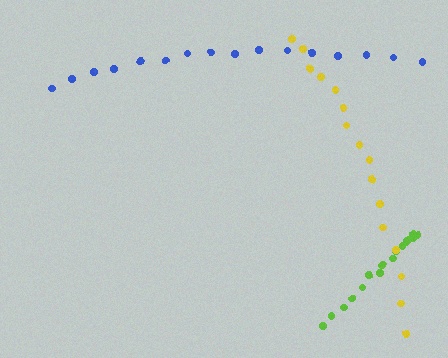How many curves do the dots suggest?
There are 3 distinct paths.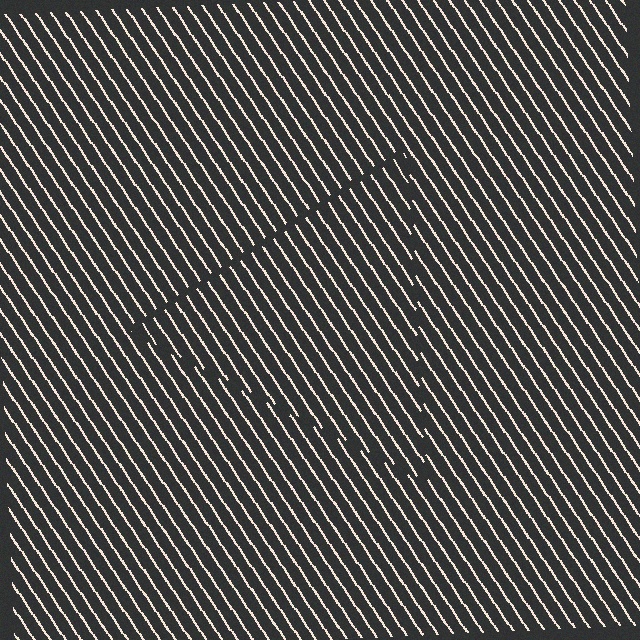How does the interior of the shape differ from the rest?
The interior of the shape contains the same grating, shifted by half a period — the contour is defined by the phase discontinuity where line-ends from the inner and outer gratings abut.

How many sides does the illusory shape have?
3 sides — the line-ends trace a triangle.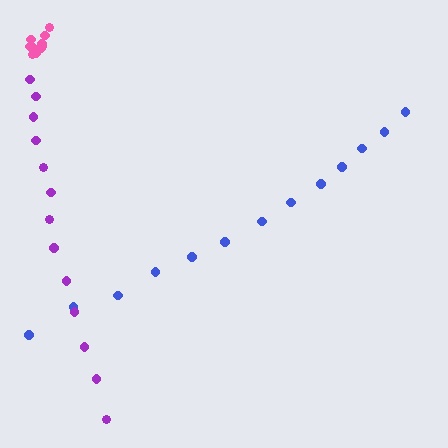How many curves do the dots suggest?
There are 3 distinct paths.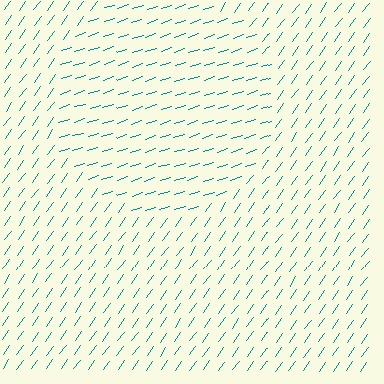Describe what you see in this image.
The image is filled with small teal line segments. A circle region in the image has lines oriented differently from the surrounding lines, creating a visible texture boundary.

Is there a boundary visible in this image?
Yes, there is a texture boundary formed by a change in line orientation.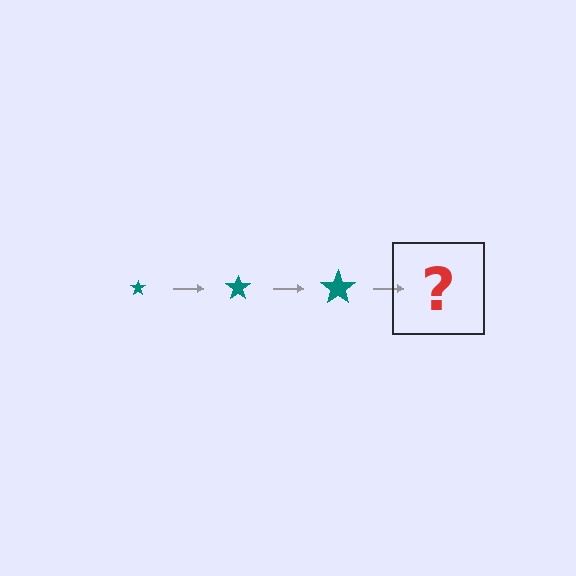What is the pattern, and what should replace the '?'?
The pattern is that the star gets progressively larger each step. The '?' should be a teal star, larger than the previous one.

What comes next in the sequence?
The next element should be a teal star, larger than the previous one.